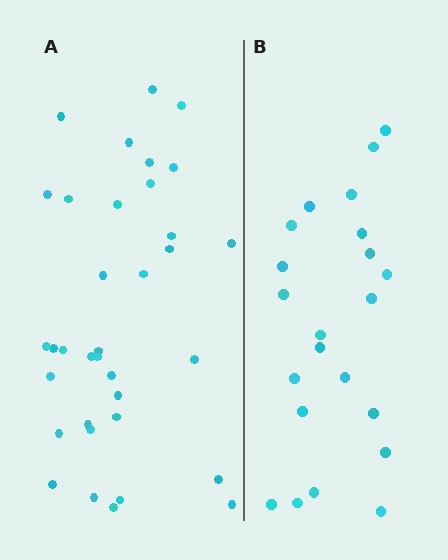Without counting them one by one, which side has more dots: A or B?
Region A (the left region) has more dots.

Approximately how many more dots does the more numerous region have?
Region A has approximately 15 more dots than region B.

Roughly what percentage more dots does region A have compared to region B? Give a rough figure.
About 60% more.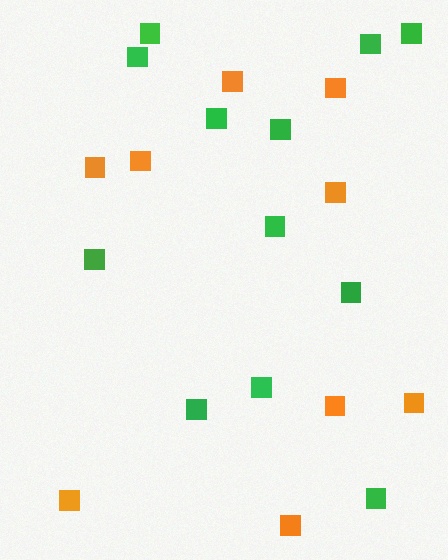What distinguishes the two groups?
There are 2 groups: one group of green squares (12) and one group of orange squares (9).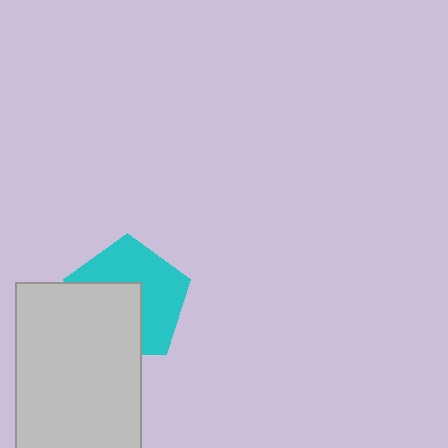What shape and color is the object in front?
The object in front is a light gray rectangle.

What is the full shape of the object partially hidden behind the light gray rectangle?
The partially hidden object is a cyan pentagon.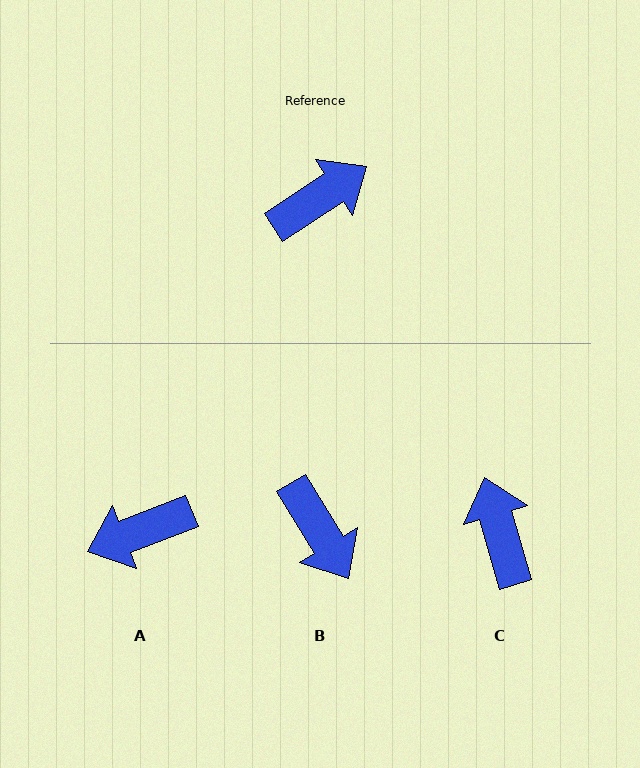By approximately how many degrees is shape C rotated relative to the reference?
Approximately 73 degrees counter-clockwise.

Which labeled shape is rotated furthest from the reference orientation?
A, about 168 degrees away.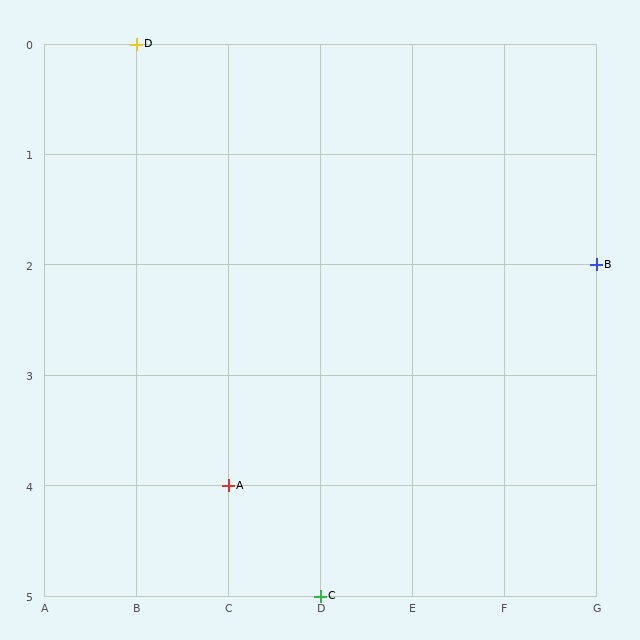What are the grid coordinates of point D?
Point D is at grid coordinates (B, 0).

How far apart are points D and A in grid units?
Points D and A are 1 column and 4 rows apart (about 4.1 grid units diagonally).